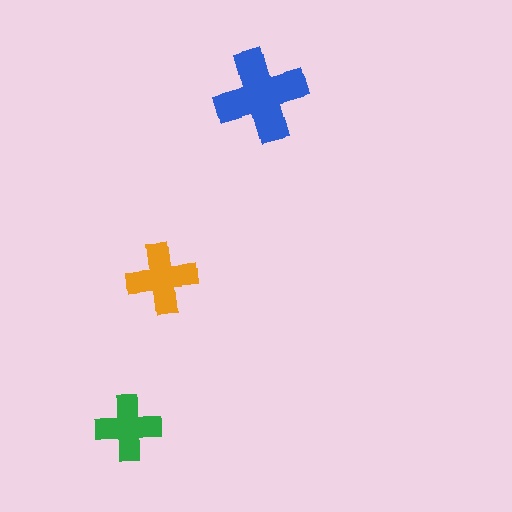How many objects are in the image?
There are 3 objects in the image.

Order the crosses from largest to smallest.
the blue one, the orange one, the green one.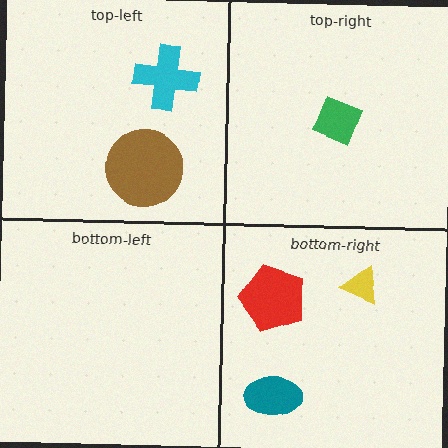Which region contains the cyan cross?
The top-left region.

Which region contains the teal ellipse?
The bottom-right region.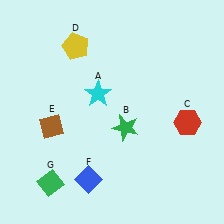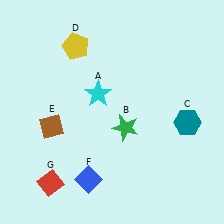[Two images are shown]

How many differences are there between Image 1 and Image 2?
There are 2 differences between the two images.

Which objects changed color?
C changed from red to teal. G changed from green to red.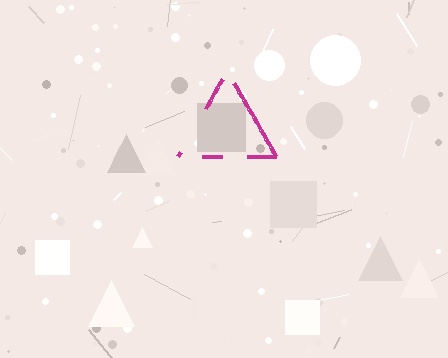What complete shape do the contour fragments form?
The contour fragments form a triangle.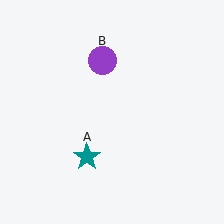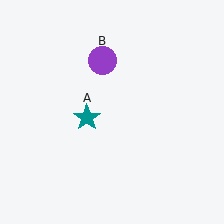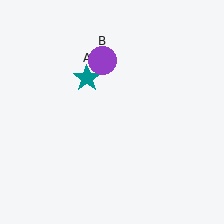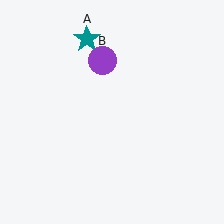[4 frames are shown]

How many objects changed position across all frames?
1 object changed position: teal star (object A).